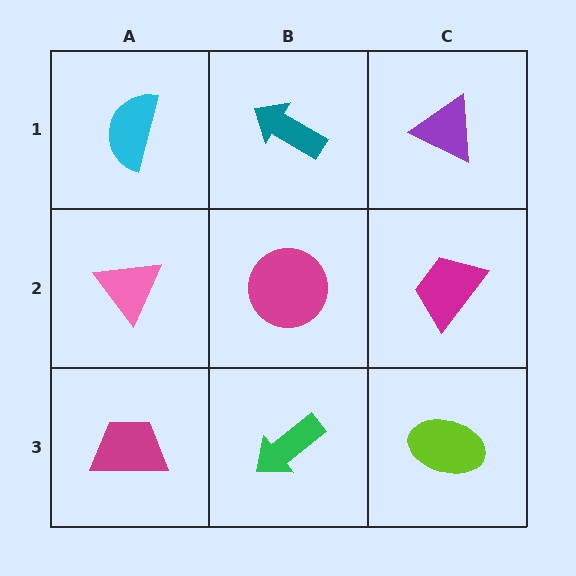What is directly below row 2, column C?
A lime ellipse.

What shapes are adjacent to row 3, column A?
A pink triangle (row 2, column A), a green arrow (row 3, column B).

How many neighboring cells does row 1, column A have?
2.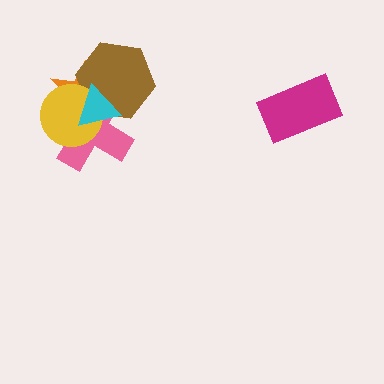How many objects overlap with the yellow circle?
4 objects overlap with the yellow circle.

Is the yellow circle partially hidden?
Yes, it is partially covered by another shape.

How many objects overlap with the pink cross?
4 objects overlap with the pink cross.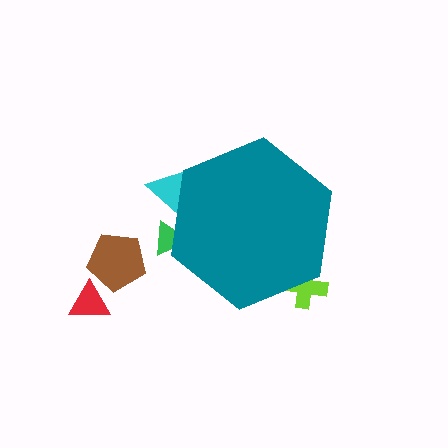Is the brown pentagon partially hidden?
No, the brown pentagon is fully visible.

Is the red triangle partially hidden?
No, the red triangle is fully visible.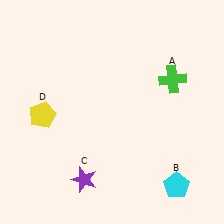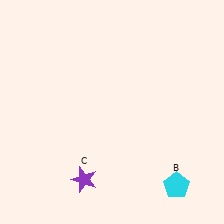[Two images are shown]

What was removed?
The green cross (A), the yellow pentagon (D) were removed in Image 2.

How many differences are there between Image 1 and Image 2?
There are 2 differences between the two images.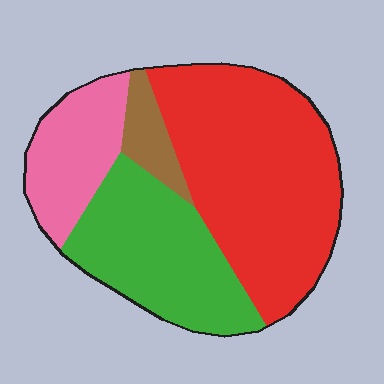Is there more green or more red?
Red.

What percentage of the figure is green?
Green takes up about one quarter (1/4) of the figure.